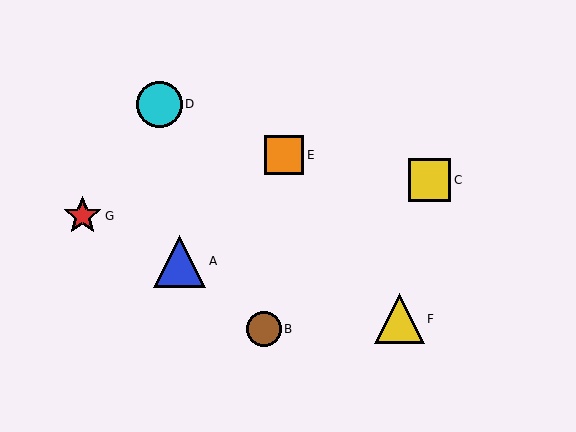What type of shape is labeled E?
Shape E is an orange square.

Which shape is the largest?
The blue triangle (labeled A) is the largest.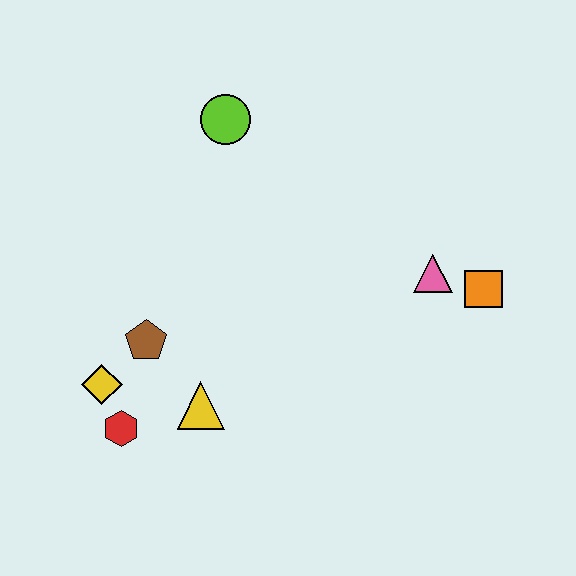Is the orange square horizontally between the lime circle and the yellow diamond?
No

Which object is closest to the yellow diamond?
The red hexagon is closest to the yellow diamond.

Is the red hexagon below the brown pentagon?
Yes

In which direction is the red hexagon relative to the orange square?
The red hexagon is to the left of the orange square.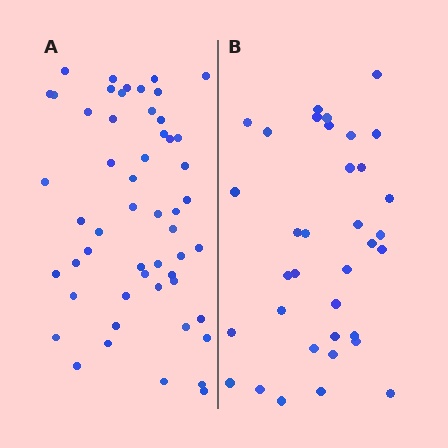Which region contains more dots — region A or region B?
Region A (the left region) has more dots.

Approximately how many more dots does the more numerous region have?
Region A has approximately 20 more dots than region B.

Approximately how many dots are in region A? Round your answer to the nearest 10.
About 50 dots. (The exact count is 53, which rounds to 50.)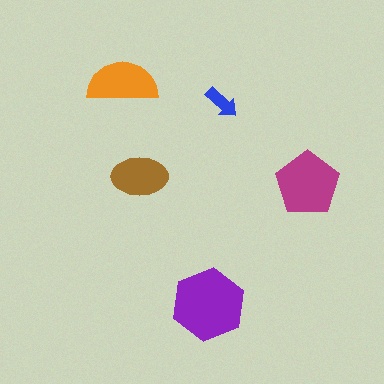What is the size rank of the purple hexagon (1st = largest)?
1st.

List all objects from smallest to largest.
The blue arrow, the brown ellipse, the orange semicircle, the magenta pentagon, the purple hexagon.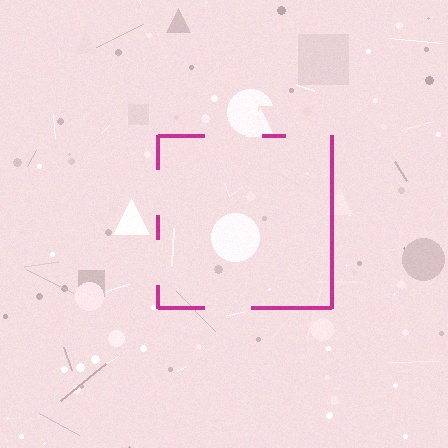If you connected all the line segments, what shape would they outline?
They would outline a square.